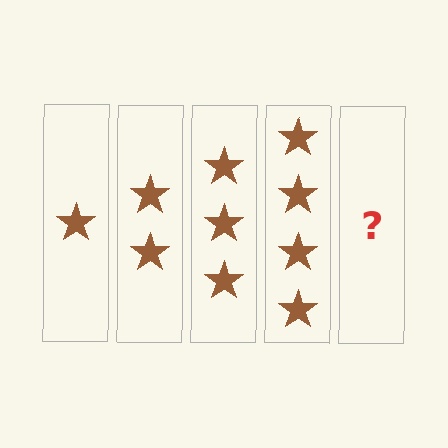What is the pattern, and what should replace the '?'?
The pattern is that each step adds one more star. The '?' should be 5 stars.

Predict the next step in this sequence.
The next step is 5 stars.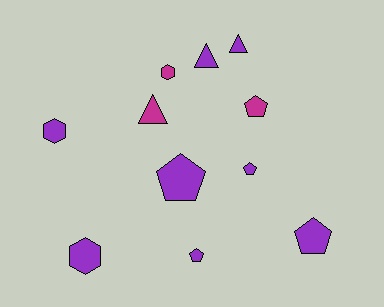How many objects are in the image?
There are 11 objects.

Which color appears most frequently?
Purple, with 8 objects.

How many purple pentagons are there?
There are 4 purple pentagons.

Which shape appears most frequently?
Pentagon, with 5 objects.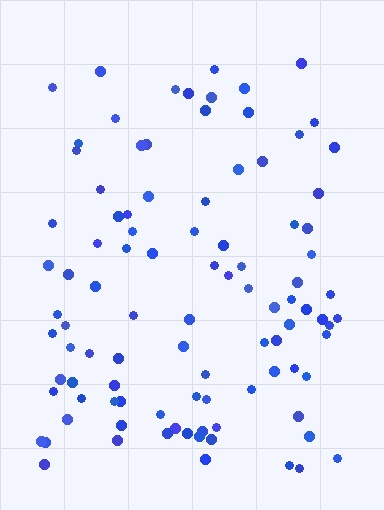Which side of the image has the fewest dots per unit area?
The top.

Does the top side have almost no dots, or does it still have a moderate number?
Still a moderate number, just noticeably fewer than the bottom.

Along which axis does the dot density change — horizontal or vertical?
Vertical.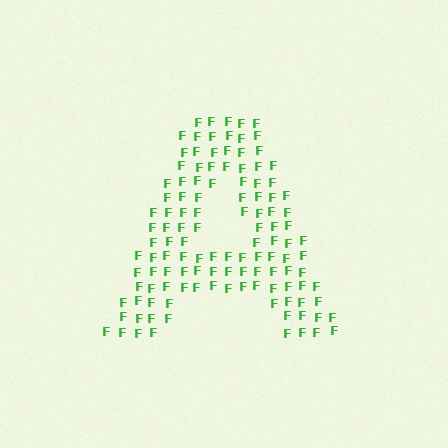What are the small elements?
The small elements are letter F's.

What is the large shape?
The large shape is the letter A.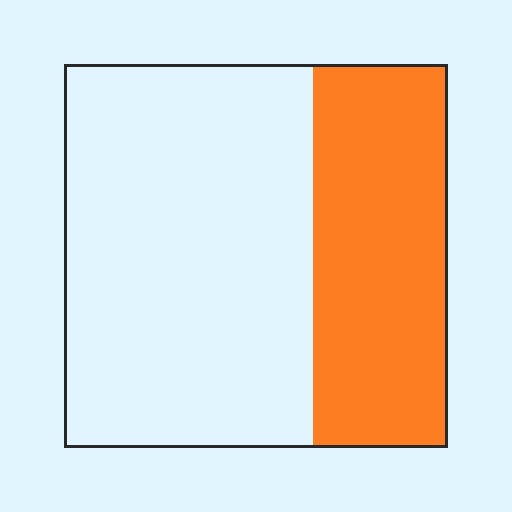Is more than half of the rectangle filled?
No.